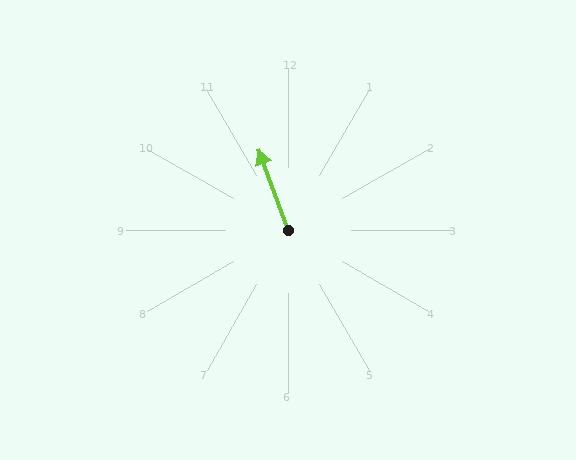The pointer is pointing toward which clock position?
Roughly 11 o'clock.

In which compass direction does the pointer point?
North.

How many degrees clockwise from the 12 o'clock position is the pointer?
Approximately 340 degrees.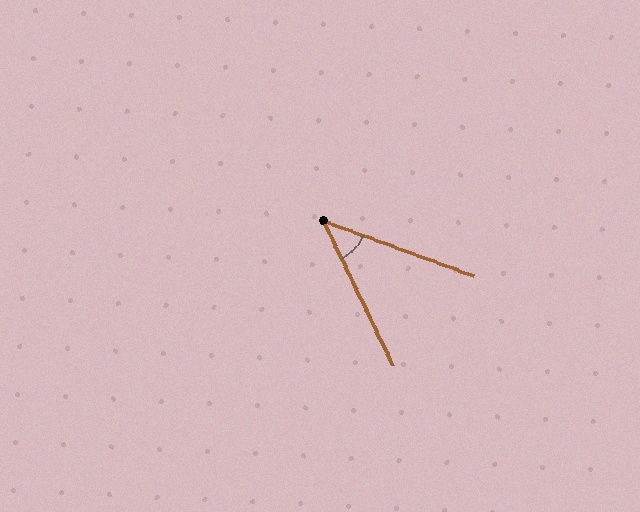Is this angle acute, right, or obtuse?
It is acute.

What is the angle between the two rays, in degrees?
Approximately 44 degrees.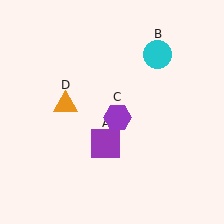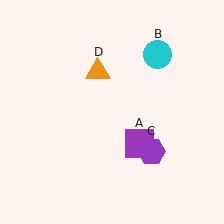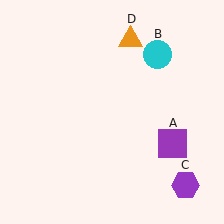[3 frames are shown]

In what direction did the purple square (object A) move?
The purple square (object A) moved right.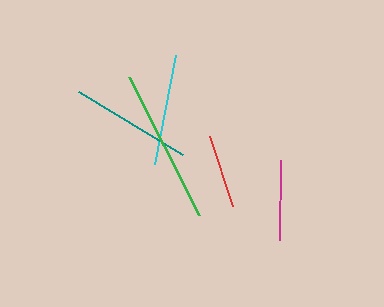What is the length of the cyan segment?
The cyan segment is approximately 111 pixels long.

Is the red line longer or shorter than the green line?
The green line is longer than the red line.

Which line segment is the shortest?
The red line is the shortest at approximately 74 pixels.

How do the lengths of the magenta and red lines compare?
The magenta and red lines are approximately the same length.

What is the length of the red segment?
The red segment is approximately 74 pixels long.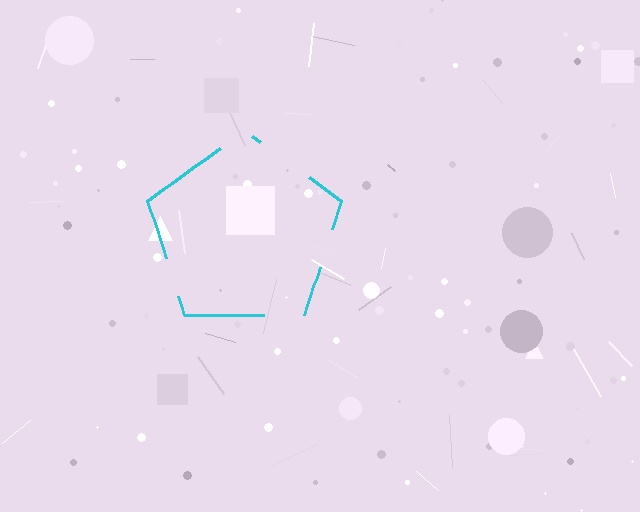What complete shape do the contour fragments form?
The contour fragments form a pentagon.